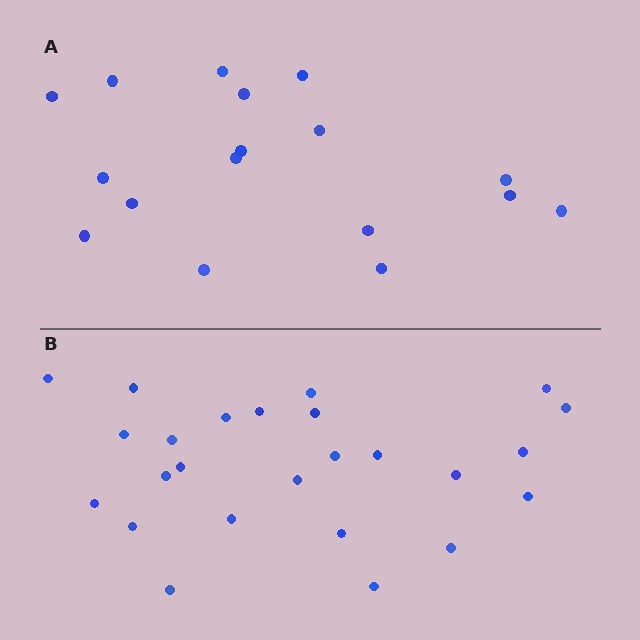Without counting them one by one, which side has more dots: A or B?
Region B (the bottom region) has more dots.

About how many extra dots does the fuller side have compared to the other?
Region B has roughly 8 or so more dots than region A.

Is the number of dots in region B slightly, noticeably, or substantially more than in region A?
Region B has substantially more. The ratio is roughly 1.5 to 1.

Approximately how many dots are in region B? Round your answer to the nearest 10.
About 20 dots. (The exact count is 25, which rounds to 20.)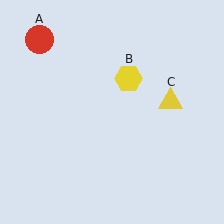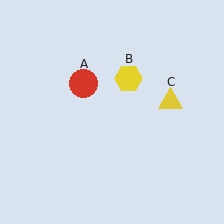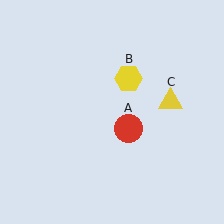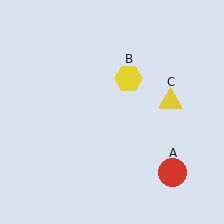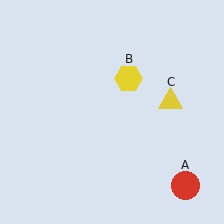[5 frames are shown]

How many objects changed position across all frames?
1 object changed position: red circle (object A).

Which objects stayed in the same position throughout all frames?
Yellow hexagon (object B) and yellow triangle (object C) remained stationary.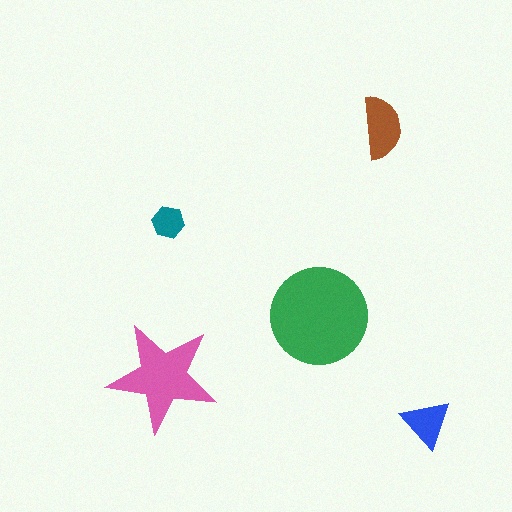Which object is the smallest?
The teal hexagon.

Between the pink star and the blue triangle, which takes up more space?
The pink star.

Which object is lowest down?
The blue triangle is bottommost.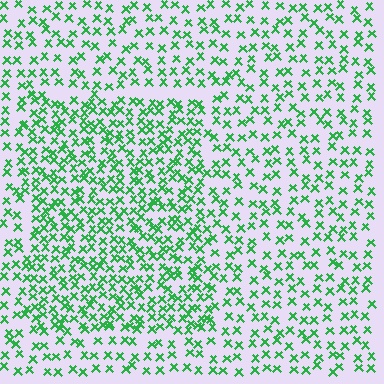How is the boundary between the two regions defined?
The boundary is defined by a change in element density (approximately 1.8x ratio). All elements are the same color, size, and shape.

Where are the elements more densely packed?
The elements are more densely packed inside the rectangle boundary.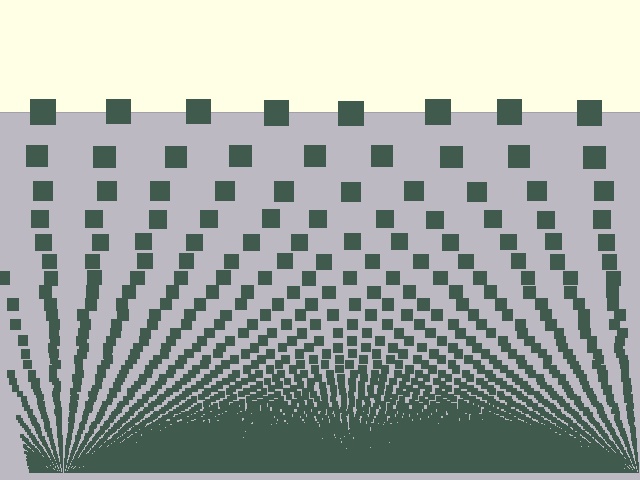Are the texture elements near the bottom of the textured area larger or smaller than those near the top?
Smaller. The gradient is inverted — elements near the bottom are smaller and denser.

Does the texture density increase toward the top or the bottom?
Density increases toward the bottom.